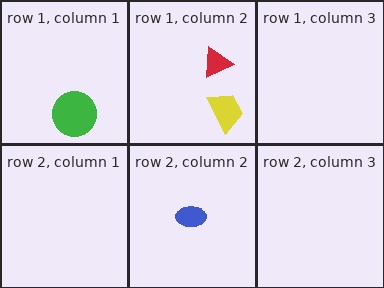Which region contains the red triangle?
The row 1, column 2 region.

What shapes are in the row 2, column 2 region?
The blue ellipse.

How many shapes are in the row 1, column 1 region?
1.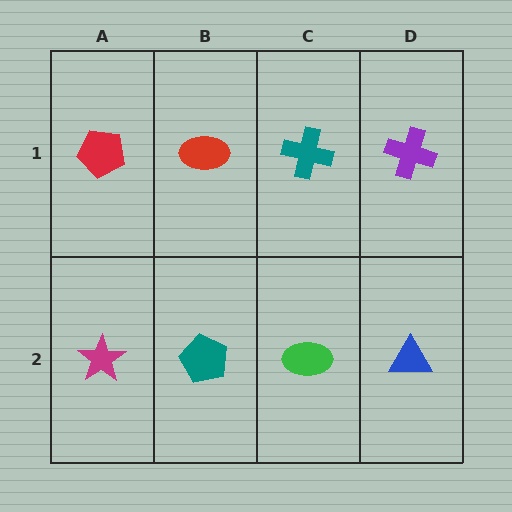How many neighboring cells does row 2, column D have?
2.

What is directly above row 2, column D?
A purple cross.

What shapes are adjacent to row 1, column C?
A green ellipse (row 2, column C), a red ellipse (row 1, column B), a purple cross (row 1, column D).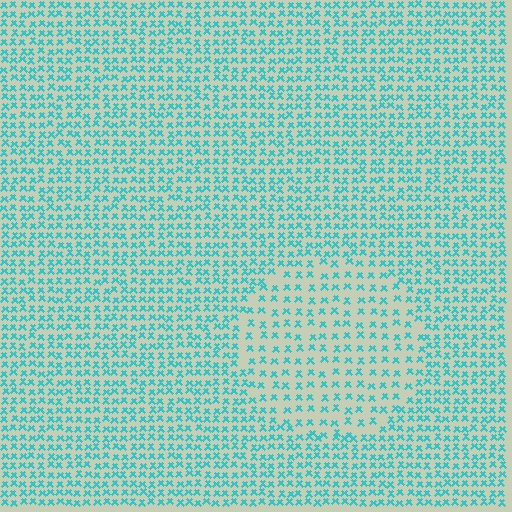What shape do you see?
I see a circle.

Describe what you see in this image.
The image contains small cyan elements arranged at two different densities. A circle-shaped region is visible where the elements are less densely packed than the surrounding area.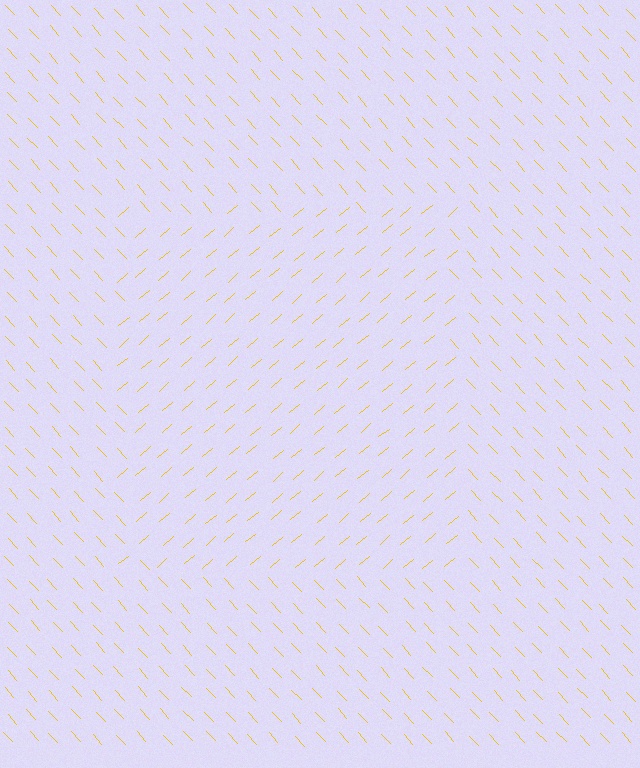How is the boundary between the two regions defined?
The boundary is defined purely by a change in line orientation (approximately 87 degrees difference). All lines are the same color and thickness.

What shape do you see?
I see a rectangle.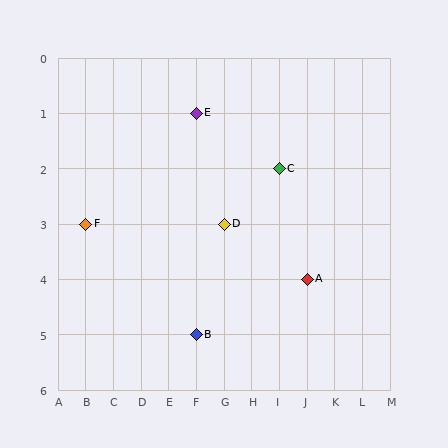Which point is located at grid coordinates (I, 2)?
Point C is at (I, 2).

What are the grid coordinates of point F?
Point F is at grid coordinates (B, 3).